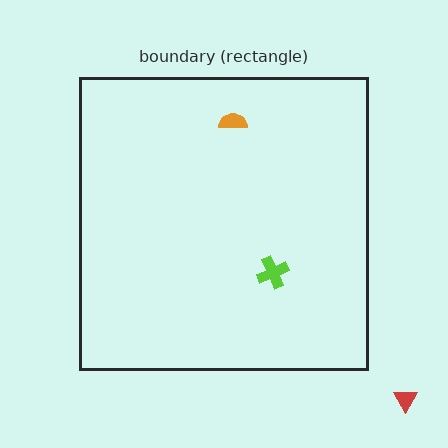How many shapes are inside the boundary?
2 inside, 1 outside.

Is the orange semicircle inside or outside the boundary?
Inside.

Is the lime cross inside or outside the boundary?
Inside.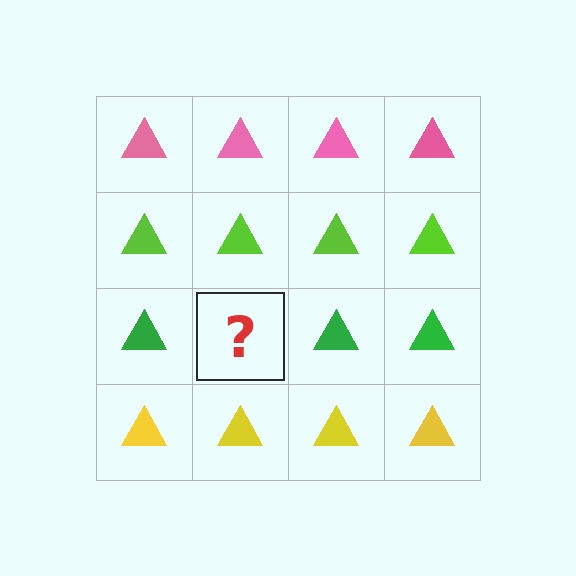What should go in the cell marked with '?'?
The missing cell should contain a green triangle.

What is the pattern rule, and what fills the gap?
The rule is that each row has a consistent color. The gap should be filled with a green triangle.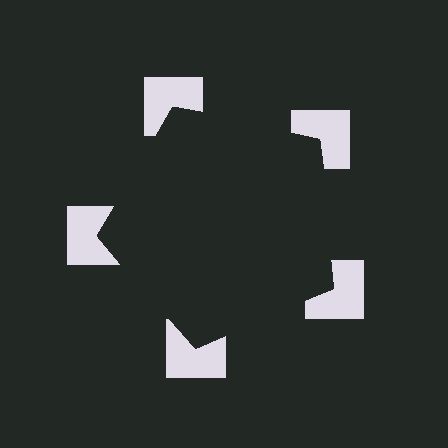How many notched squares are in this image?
There are 5 — one at each vertex of the illusory pentagon.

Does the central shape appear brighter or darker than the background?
It typically appears slightly darker than the background, even though no actual brightness change is drawn.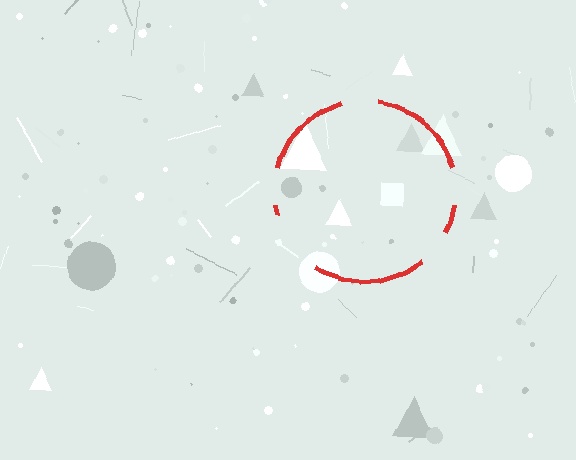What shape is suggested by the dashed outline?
The dashed outline suggests a circle.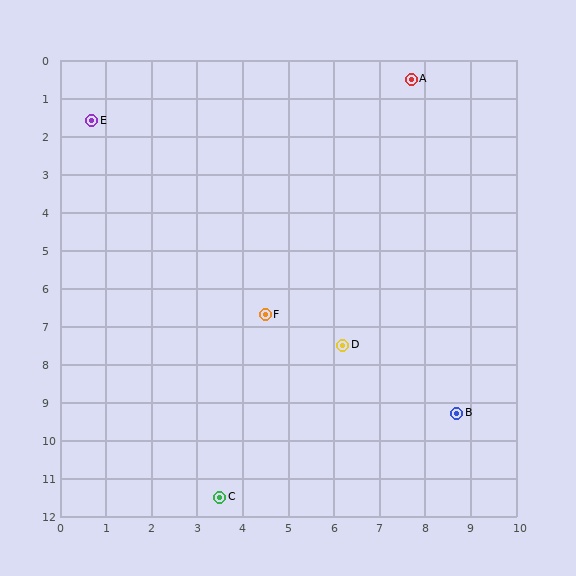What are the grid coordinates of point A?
Point A is at approximately (7.7, 0.5).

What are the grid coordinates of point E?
Point E is at approximately (0.7, 1.6).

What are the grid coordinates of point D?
Point D is at approximately (6.2, 7.5).